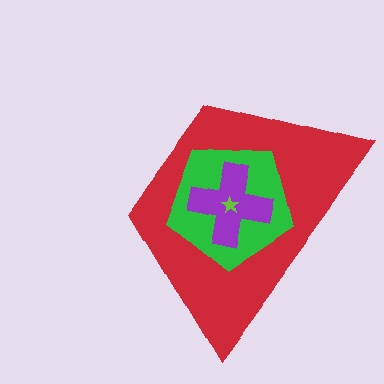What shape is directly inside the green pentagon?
The purple cross.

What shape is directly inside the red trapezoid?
The green pentagon.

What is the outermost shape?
The red trapezoid.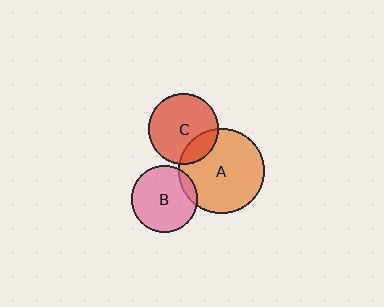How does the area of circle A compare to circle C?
Approximately 1.5 times.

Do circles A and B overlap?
Yes.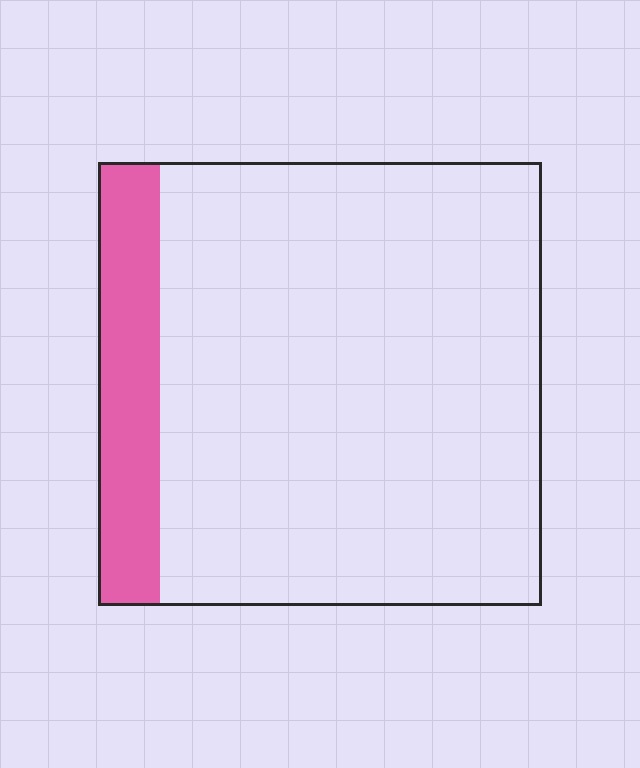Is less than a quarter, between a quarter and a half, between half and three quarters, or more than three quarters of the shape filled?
Less than a quarter.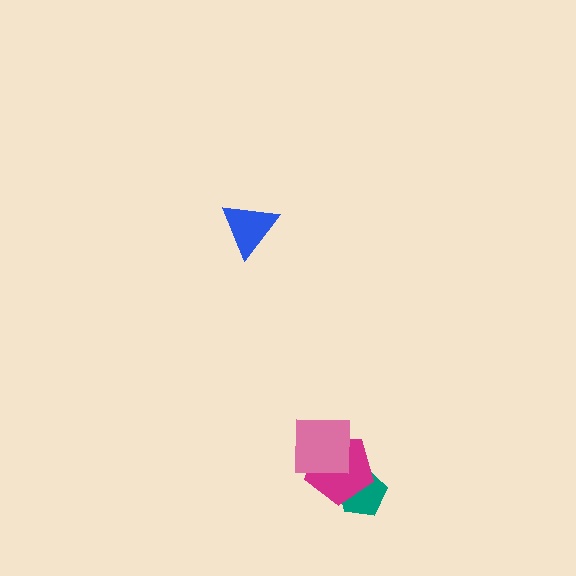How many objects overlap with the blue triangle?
0 objects overlap with the blue triangle.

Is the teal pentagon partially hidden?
Yes, it is partially covered by another shape.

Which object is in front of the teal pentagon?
The magenta pentagon is in front of the teal pentagon.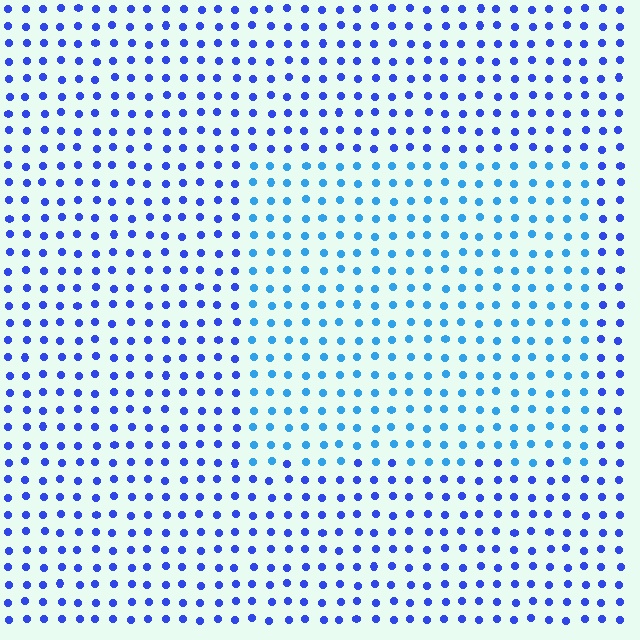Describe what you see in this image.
The image is filled with small blue elements in a uniform arrangement. A rectangle-shaped region is visible where the elements are tinted to a slightly different hue, forming a subtle color boundary.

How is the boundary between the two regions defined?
The boundary is defined purely by a slight shift in hue (about 30 degrees). Spacing, size, and orientation are identical on both sides.